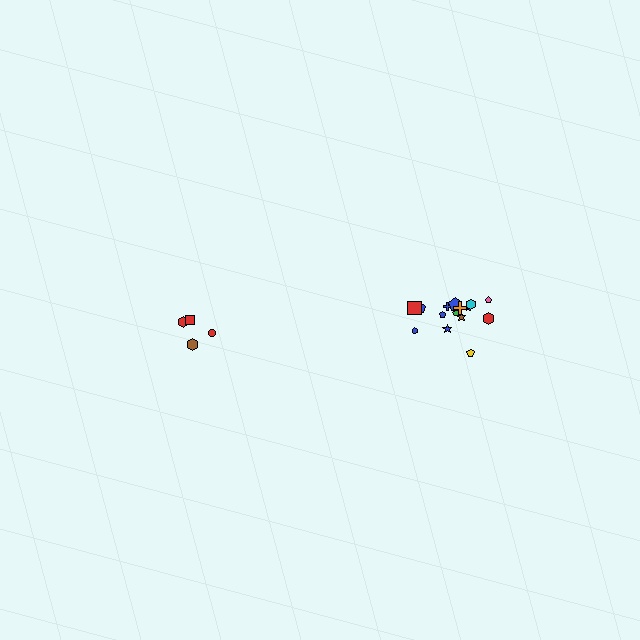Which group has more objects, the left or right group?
The right group.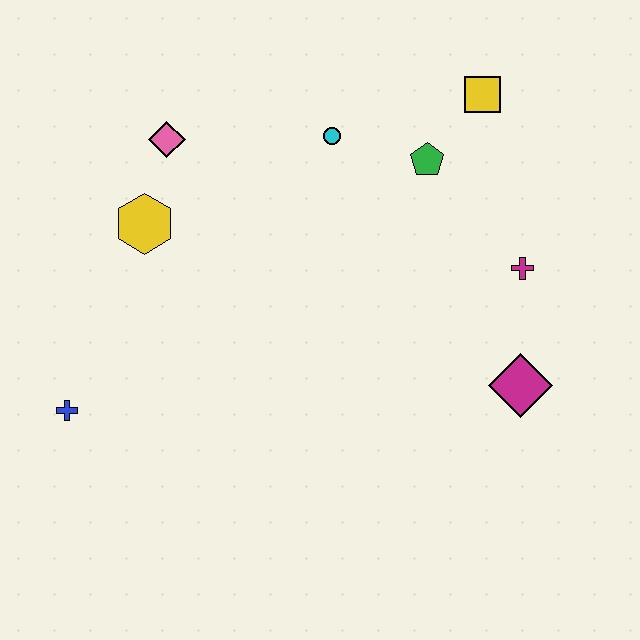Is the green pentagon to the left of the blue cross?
No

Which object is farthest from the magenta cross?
The blue cross is farthest from the magenta cross.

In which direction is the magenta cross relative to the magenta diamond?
The magenta cross is above the magenta diamond.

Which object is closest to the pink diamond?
The yellow hexagon is closest to the pink diamond.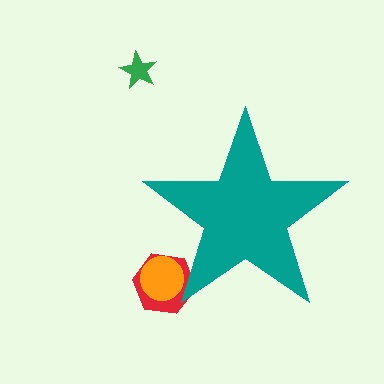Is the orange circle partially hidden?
Yes, the orange circle is partially hidden behind the teal star.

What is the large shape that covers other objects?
A teal star.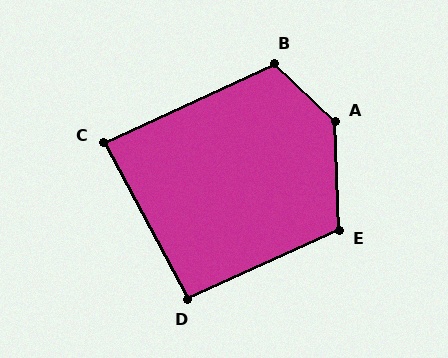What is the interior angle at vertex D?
Approximately 94 degrees (approximately right).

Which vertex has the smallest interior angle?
C, at approximately 87 degrees.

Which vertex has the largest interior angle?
A, at approximately 135 degrees.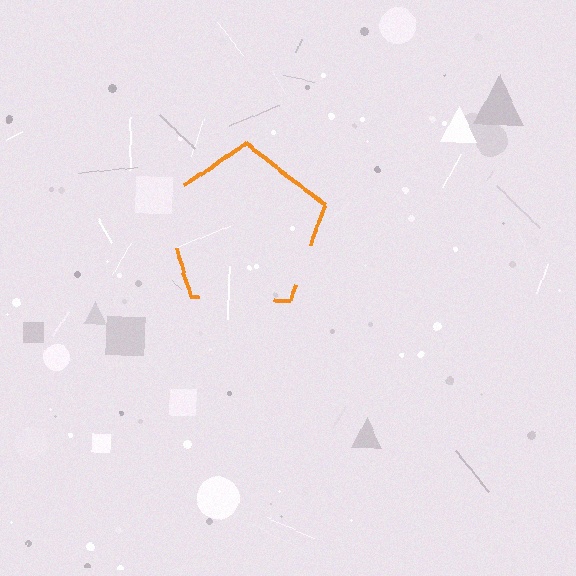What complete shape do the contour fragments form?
The contour fragments form a pentagon.